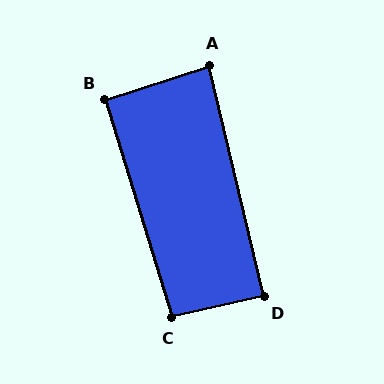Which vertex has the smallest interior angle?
A, at approximately 86 degrees.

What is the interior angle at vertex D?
Approximately 89 degrees (approximately right).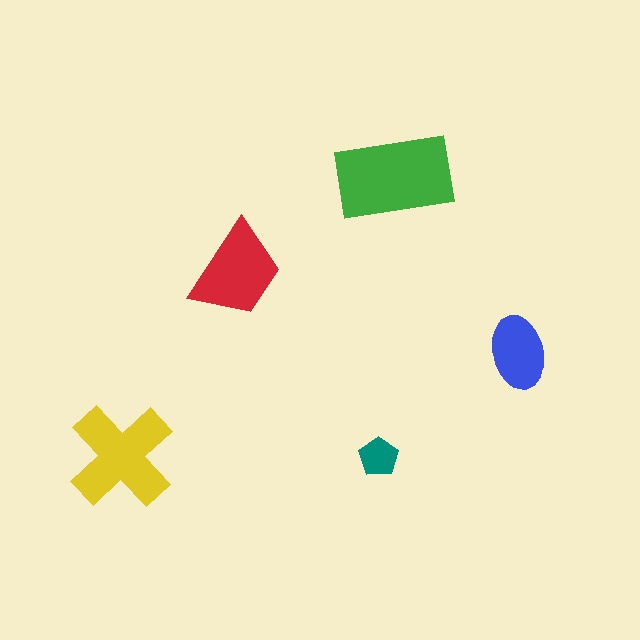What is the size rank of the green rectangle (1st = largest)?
1st.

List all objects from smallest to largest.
The teal pentagon, the blue ellipse, the red trapezoid, the yellow cross, the green rectangle.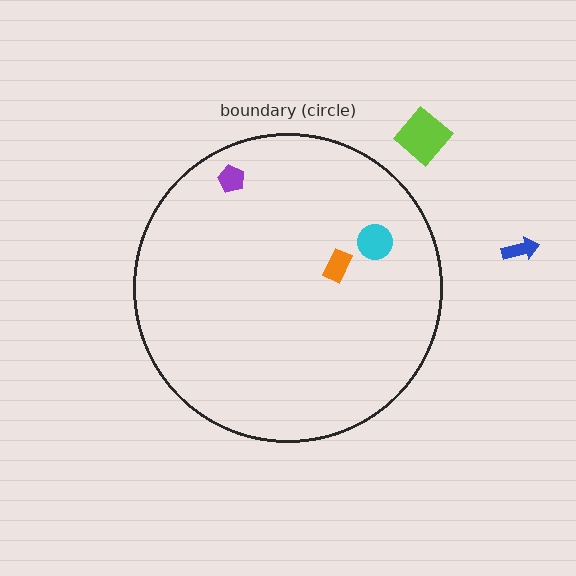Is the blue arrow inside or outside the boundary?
Outside.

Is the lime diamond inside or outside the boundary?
Outside.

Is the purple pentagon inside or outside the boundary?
Inside.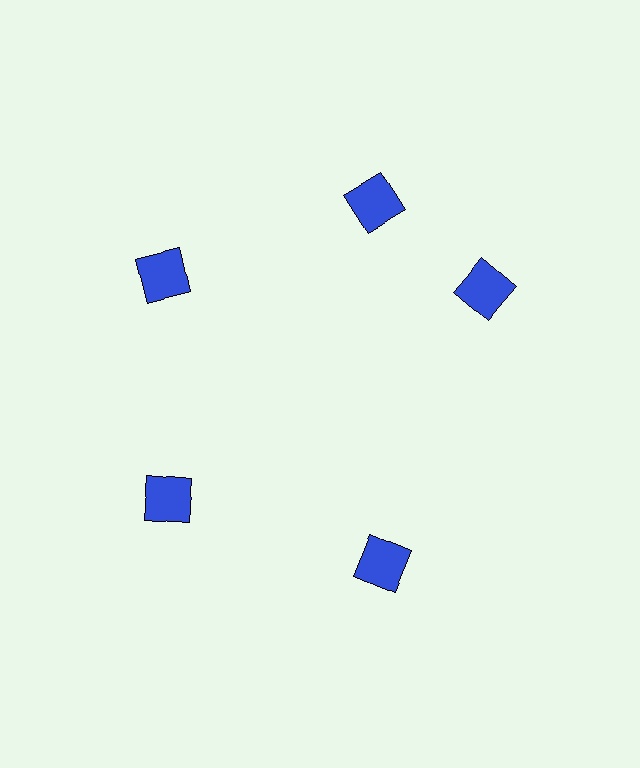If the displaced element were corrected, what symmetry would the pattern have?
It would have 5-fold rotational symmetry — the pattern would map onto itself every 72 degrees.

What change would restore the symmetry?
The symmetry would be restored by rotating it back into even spacing with its neighbors so that all 5 squares sit at equal angles and equal distance from the center.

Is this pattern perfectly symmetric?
No. The 5 blue squares are arranged in a ring, but one element near the 3 o'clock position is rotated out of alignment along the ring, breaking the 5-fold rotational symmetry.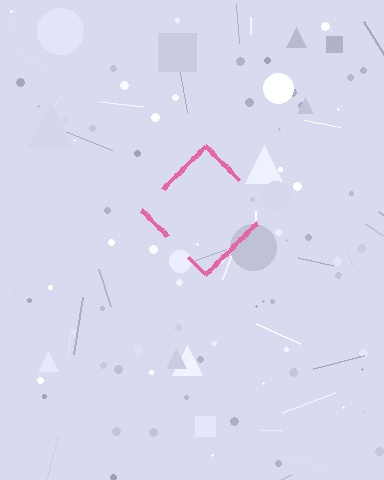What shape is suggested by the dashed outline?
The dashed outline suggests a diamond.